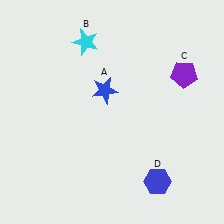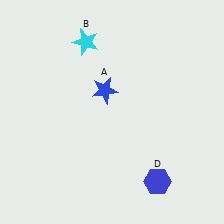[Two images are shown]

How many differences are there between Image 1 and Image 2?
There is 1 difference between the two images.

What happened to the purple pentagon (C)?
The purple pentagon (C) was removed in Image 2. It was in the top-right area of Image 1.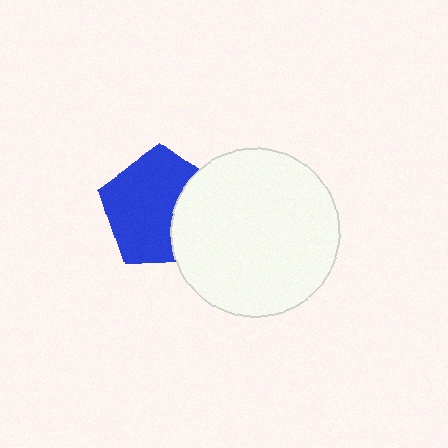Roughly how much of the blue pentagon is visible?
Most of it is visible (roughly 68%).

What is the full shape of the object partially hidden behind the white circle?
The partially hidden object is a blue pentagon.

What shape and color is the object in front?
The object in front is a white circle.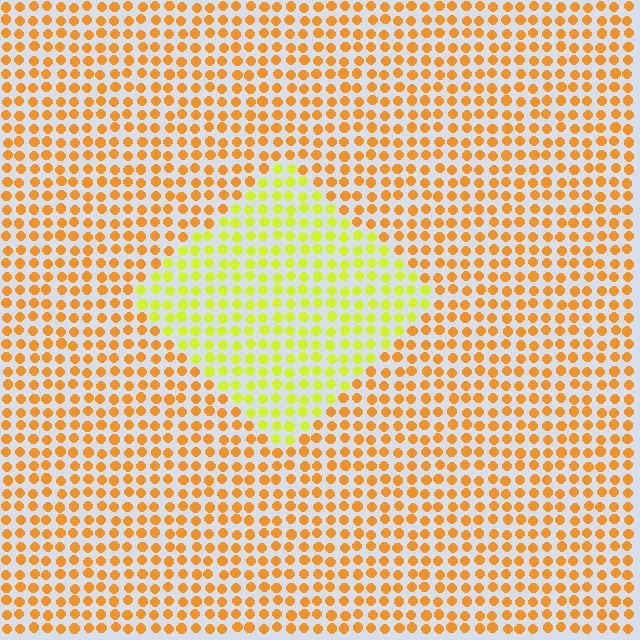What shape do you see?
I see a diamond.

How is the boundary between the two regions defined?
The boundary is defined purely by a slight shift in hue (about 38 degrees). Spacing, size, and orientation are identical on both sides.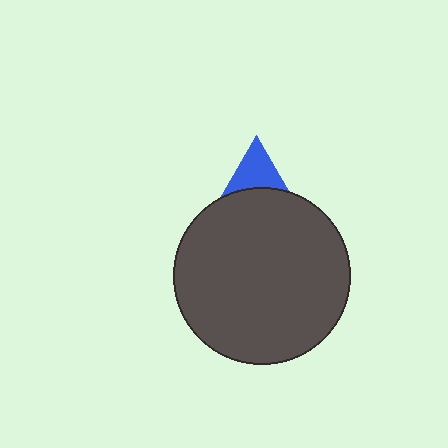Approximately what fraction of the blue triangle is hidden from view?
Roughly 52% of the blue triangle is hidden behind the dark gray circle.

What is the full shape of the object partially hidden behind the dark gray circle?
The partially hidden object is a blue triangle.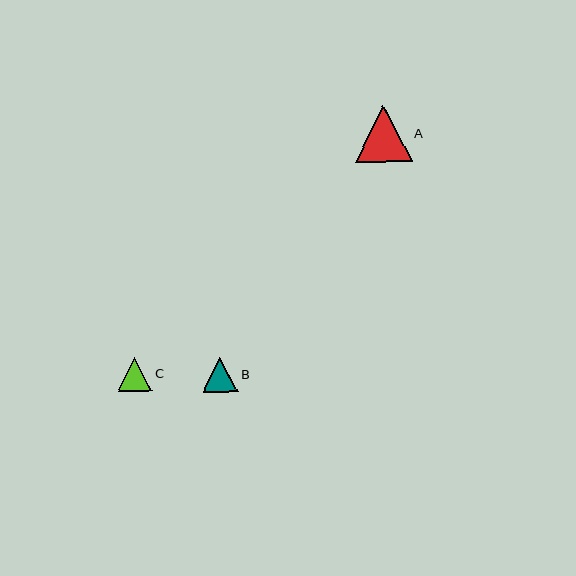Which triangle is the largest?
Triangle A is the largest with a size of approximately 56 pixels.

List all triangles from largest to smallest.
From largest to smallest: A, B, C.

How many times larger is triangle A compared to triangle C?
Triangle A is approximately 1.6 times the size of triangle C.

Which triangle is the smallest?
Triangle C is the smallest with a size of approximately 34 pixels.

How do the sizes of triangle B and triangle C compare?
Triangle B and triangle C are approximately the same size.